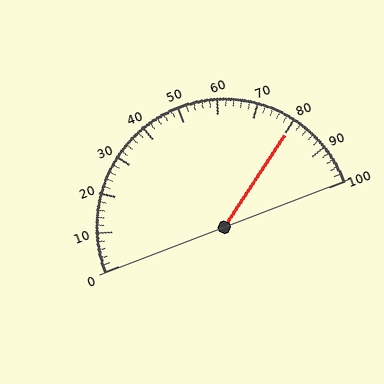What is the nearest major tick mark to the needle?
The nearest major tick mark is 80.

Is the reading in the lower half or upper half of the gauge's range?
The reading is in the upper half of the range (0 to 100).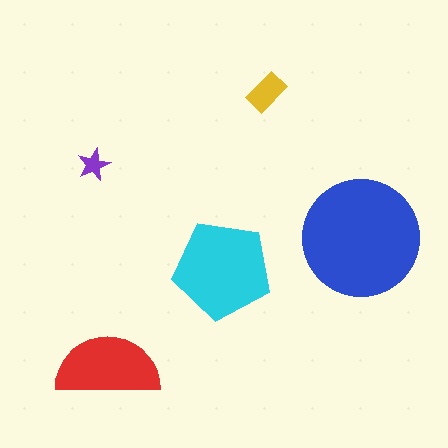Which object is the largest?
The blue circle.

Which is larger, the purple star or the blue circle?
The blue circle.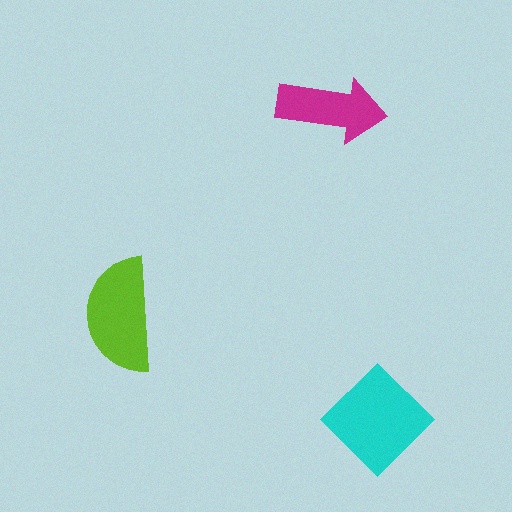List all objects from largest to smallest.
The cyan diamond, the lime semicircle, the magenta arrow.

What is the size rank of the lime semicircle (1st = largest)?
2nd.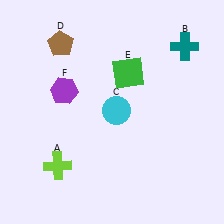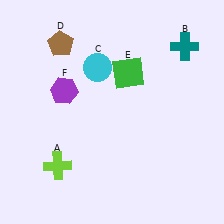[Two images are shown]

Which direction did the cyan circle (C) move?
The cyan circle (C) moved up.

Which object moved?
The cyan circle (C) moved up.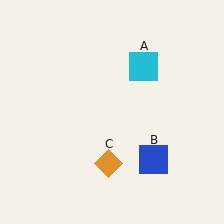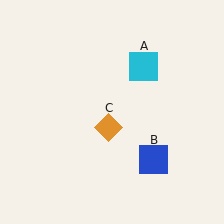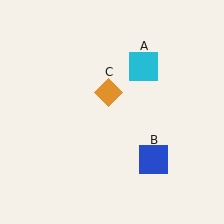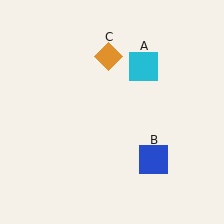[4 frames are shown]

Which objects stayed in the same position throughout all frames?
Cyan square (object A) and blue square (object B) remained stationary.